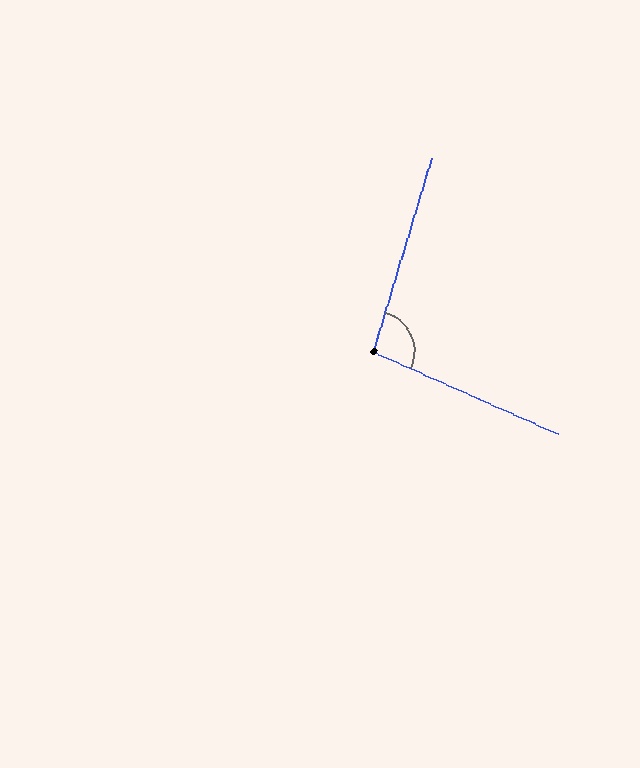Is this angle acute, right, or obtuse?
It is obtuse.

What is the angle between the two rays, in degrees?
Approximately 98 degrees.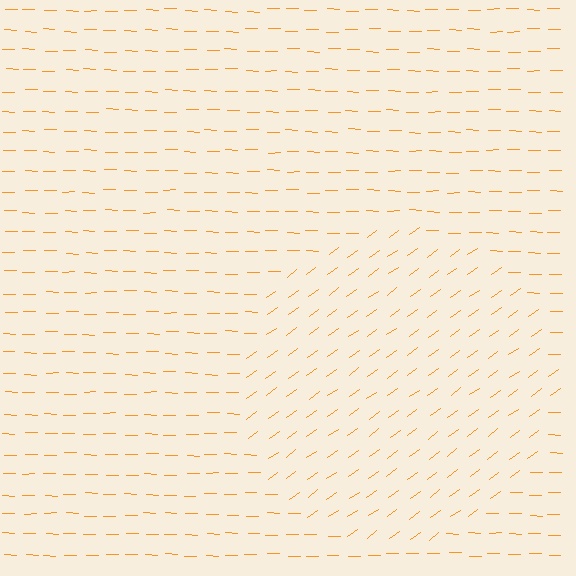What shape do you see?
I see a circle.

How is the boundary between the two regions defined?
The boundary is defined purely by a change in line orientation (approximately 37 degrees difference). All lines are the same color and thickness.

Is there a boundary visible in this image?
Yes, there is a texture boundary formed by a change in line orientation.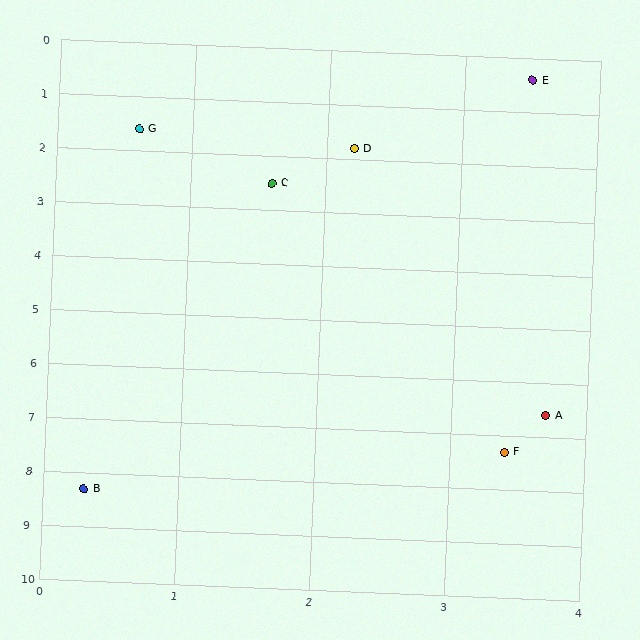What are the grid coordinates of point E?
Point E is at approximately (3.5, 0.4).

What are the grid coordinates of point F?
Point F is at approximately (3.4, 7.3).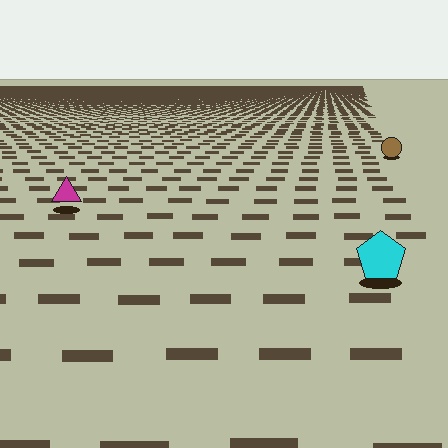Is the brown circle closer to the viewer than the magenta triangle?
No. The magenta triangle is closer — you can tell from the texture gradient: the ground texture is coarser near it.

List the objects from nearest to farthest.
From nearest to farthest: the cyan pentagon, the magenta triangle, the brown circle.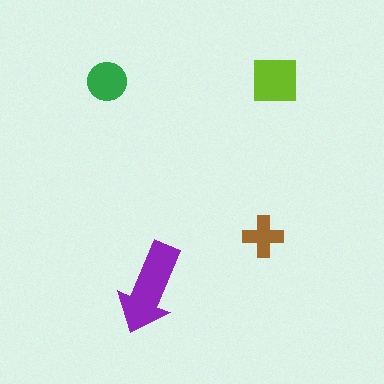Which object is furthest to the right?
The lime square is rightmost.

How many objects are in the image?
There are 4 objects in the image.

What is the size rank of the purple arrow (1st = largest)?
1st.